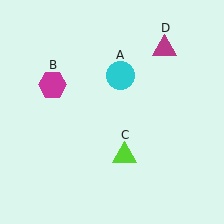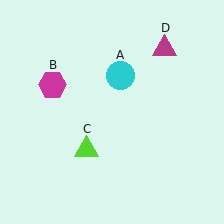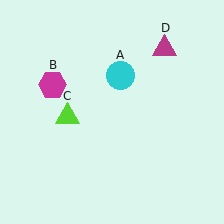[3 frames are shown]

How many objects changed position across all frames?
1 object changed position: lime triangle (object C).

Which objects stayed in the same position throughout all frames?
Cyan circle (object A) and magenta hexagon (object B) and magenta triangle (object D) remained stationary.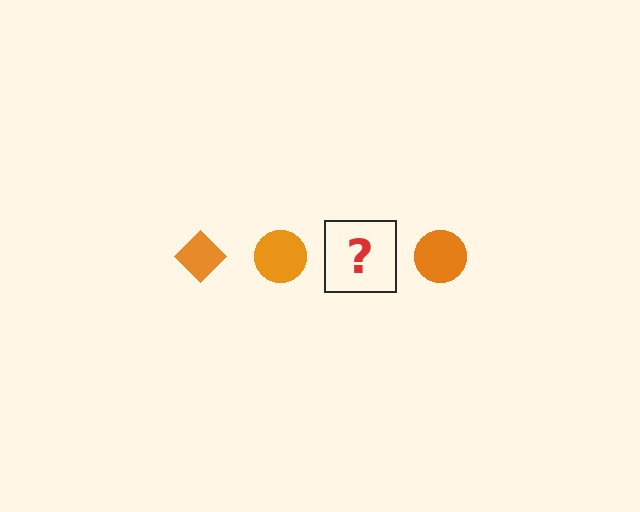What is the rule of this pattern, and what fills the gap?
The rule is that the pattern cycles through diamond, circle shapes in orange. The gap should be filled with an orange diamond.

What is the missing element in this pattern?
The missing element is an orange diamond.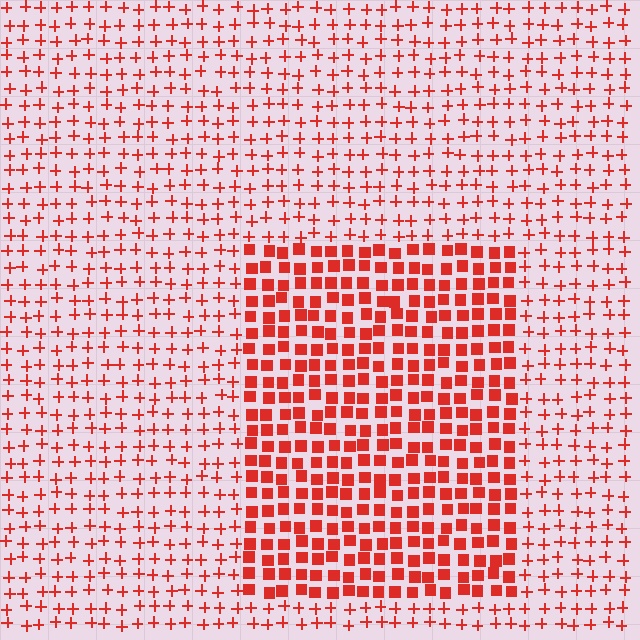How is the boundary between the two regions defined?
The boundary is defined by a change in element shape: squares inside vs. plus signs outside. All elements share the same color and spacing.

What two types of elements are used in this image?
The image uses squares inside the rectangle region and plus signs outside it.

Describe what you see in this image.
The image is filled with small red elements arranged in a uniform grid. A rectangle-shaped region contains squares, while the surrounding area contains plus signs. The boundary is defined purely by the change in element shape.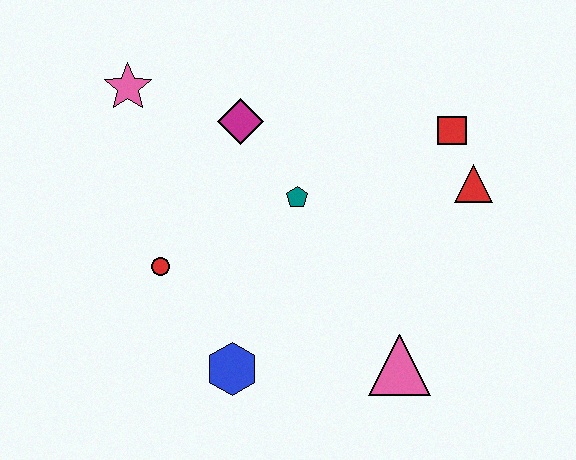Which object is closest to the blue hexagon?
The red circle is closest to the blue hexagon.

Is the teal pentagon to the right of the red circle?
Yes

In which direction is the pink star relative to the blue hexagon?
The pink star is above the blue hexagon.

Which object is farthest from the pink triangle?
The pink star is farthest from the pink triangle.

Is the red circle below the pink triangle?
No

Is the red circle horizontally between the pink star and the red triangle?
Yes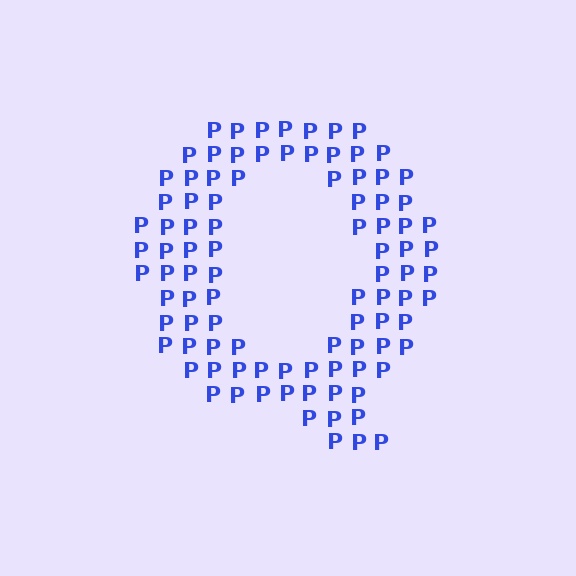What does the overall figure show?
The overall figure shows the letter Q.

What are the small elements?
The small elements are letter P's.